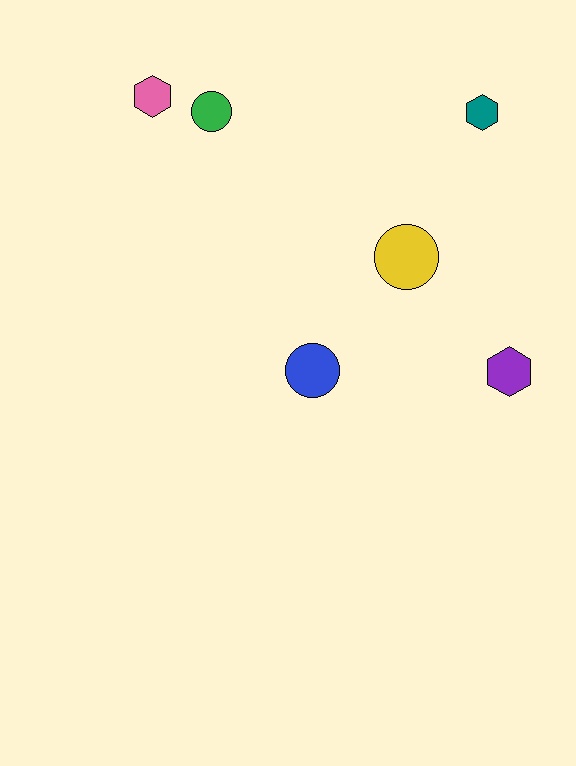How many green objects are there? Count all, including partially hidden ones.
There is 1 green object.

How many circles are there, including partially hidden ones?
There are 3 circles.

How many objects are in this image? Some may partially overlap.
There are 6 objects.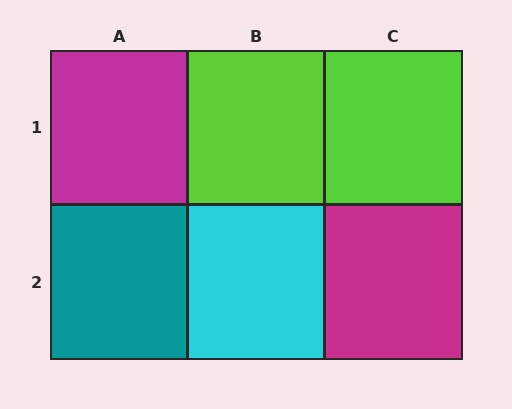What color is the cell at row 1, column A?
Magenta.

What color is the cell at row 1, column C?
Lime.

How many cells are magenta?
2 cells are magenta.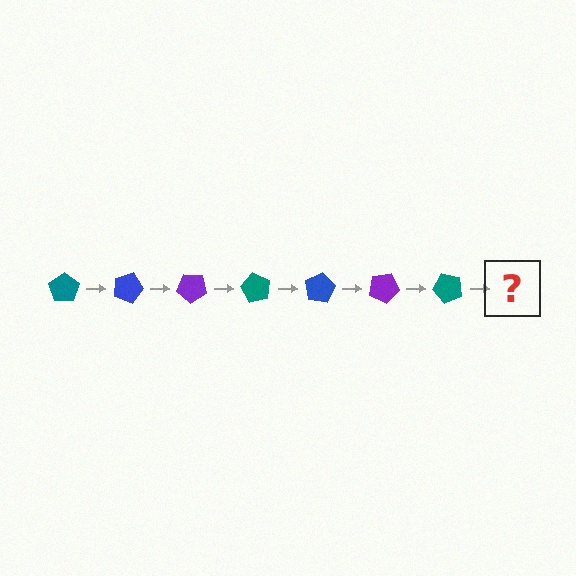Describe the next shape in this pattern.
It should be a blue pentagon, rotated 140 degrees from the start.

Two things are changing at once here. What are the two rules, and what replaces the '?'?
The two rules are that it rotates 20 degrees each step and the color cycles through teal, blue, and purple. The '?' should be a blue pentagon, rotated 140 degrees from the start.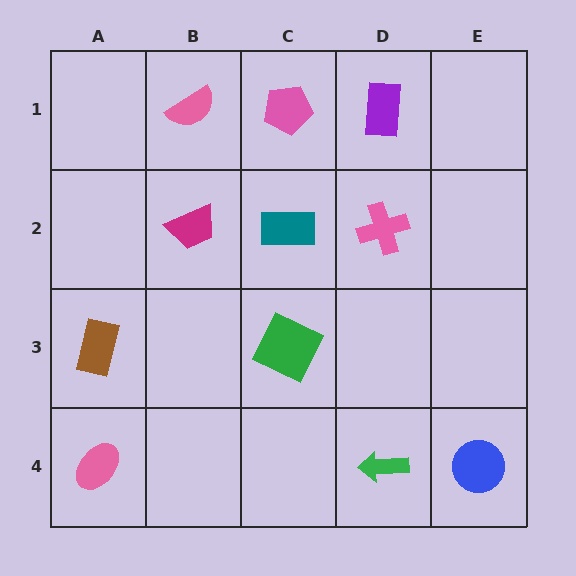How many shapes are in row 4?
3 shapes.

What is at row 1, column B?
A pink semicircle.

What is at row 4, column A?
A pink ellipse.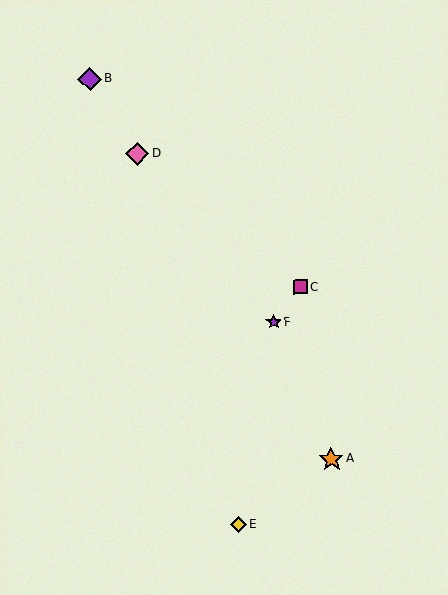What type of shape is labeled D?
Shape D is a pink diamond.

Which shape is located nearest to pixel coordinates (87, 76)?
The purple diamond (labeled B) at (90, 79) is nearest to that location.